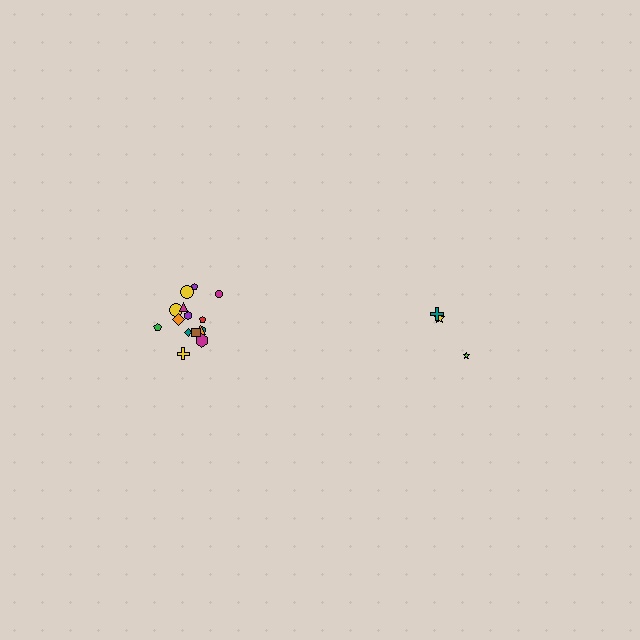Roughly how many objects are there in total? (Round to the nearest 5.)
Roughly 20 objects in total.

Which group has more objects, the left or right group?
The left group.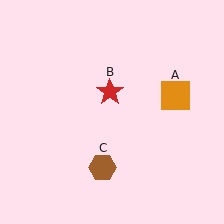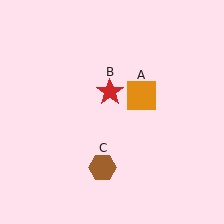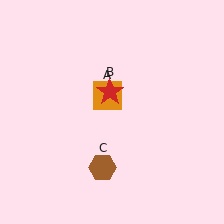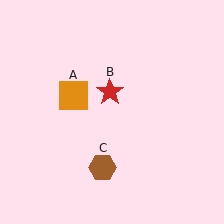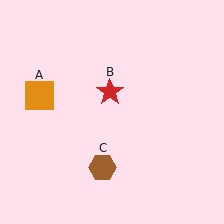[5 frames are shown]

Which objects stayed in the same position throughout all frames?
Red star (object B) and brown hexagon (object C) remained stationary.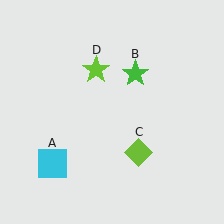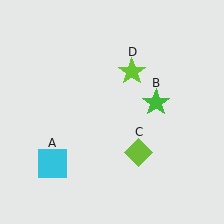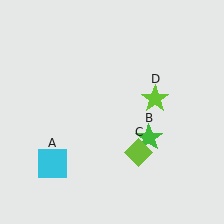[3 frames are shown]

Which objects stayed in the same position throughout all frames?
Cyan square (object A) and lime diamond (object C) remained stationary.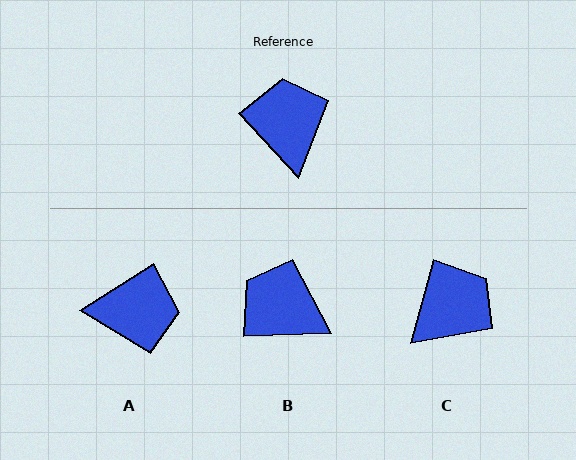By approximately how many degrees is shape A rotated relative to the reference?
Approximately 100 degrees clockwise.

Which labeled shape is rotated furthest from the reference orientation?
A, about 100 degrees away.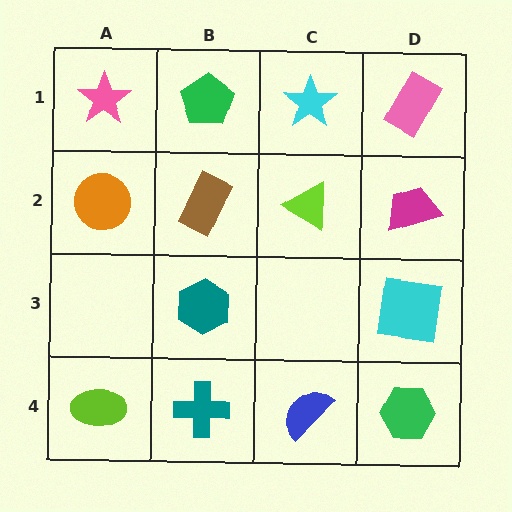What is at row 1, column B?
A green pentagon.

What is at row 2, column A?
An orange circle.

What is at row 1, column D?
A pink rectangle.